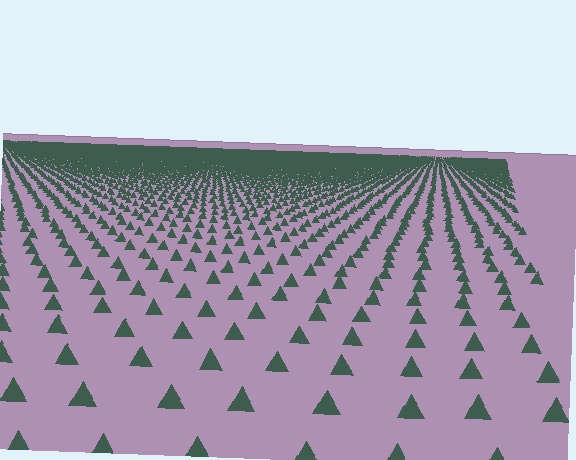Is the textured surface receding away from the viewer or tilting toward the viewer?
The surface is receding away from the viewer. Texture elements get smaller and denser toward the top.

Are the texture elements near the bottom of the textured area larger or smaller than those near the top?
Larger. Near the bottom, elements are closer to the viewer and appear at a bigger on-screen size.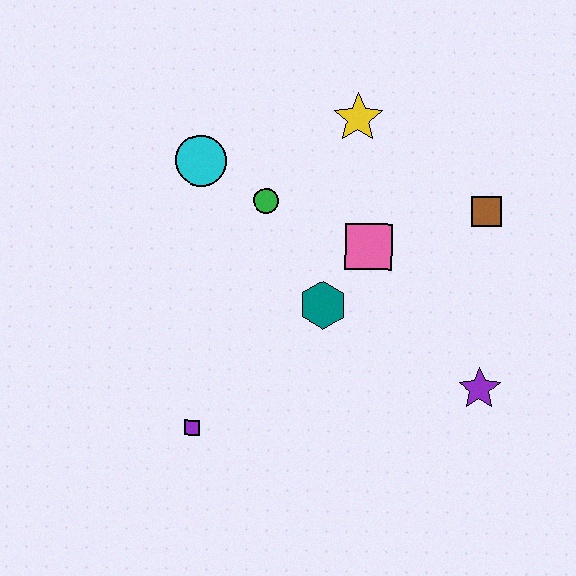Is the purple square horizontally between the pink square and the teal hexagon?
No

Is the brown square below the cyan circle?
Yes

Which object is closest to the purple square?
The teal hexagon is closest to the purple square.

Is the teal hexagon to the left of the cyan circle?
No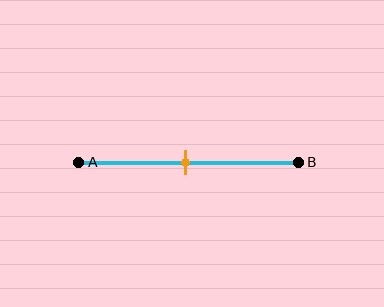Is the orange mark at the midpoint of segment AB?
Yes, the mark is approximately at the midpoint.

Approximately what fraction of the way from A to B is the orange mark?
The orange mark is approximately 50% of the way from A to B.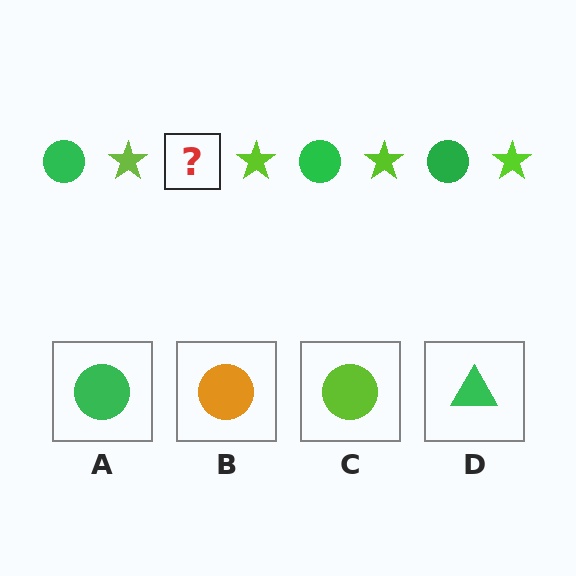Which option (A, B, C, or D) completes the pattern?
A.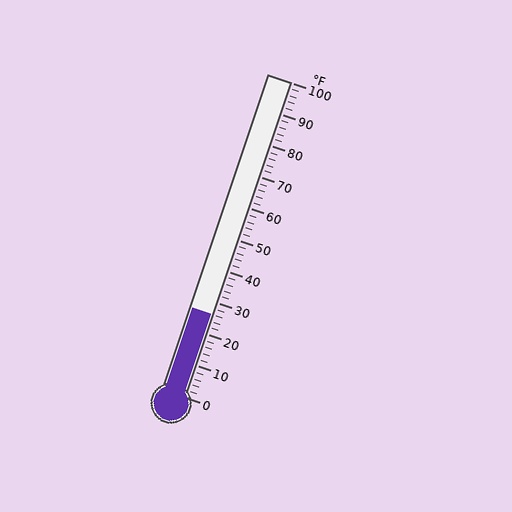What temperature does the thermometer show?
The thermometer shows approximately 26°F.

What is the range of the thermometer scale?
The thermometer scale ranges from 0°F to 100°F.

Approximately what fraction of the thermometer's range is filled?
The thermometer is filled to approximately 25% of its range.